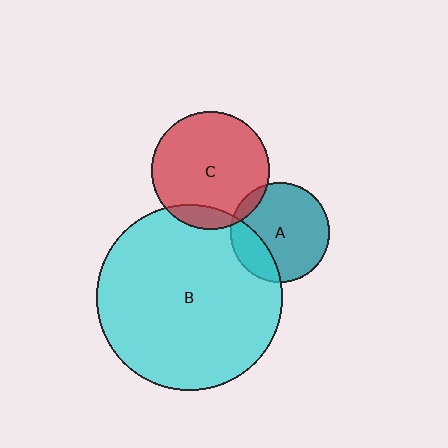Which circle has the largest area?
Circle B (cyan).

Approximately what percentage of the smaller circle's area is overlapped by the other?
Approximately 10%.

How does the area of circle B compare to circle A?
Approximately 3.5 times.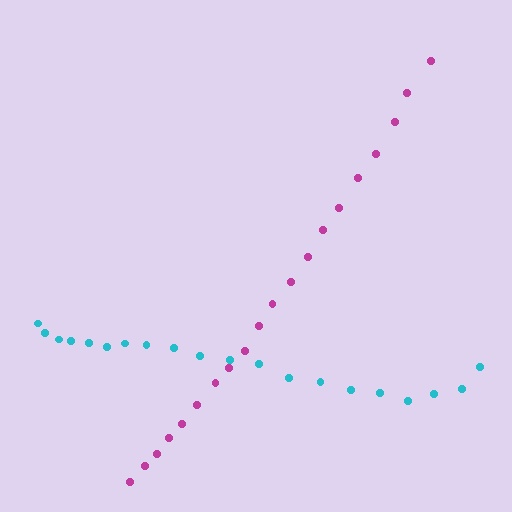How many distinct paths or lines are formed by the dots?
There are 2 distinct paths.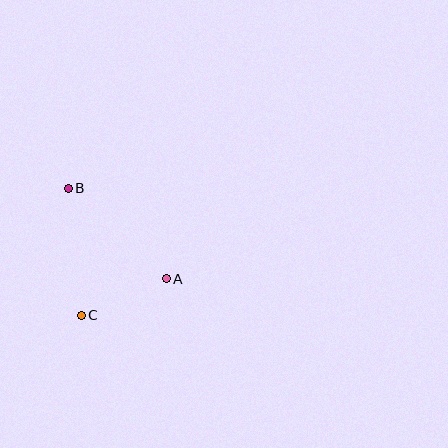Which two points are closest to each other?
Points A and C are closest to each other.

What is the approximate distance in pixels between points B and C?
The distance between B and C is approximately 128 pixels.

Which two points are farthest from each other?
Points A and B are farthest from each other.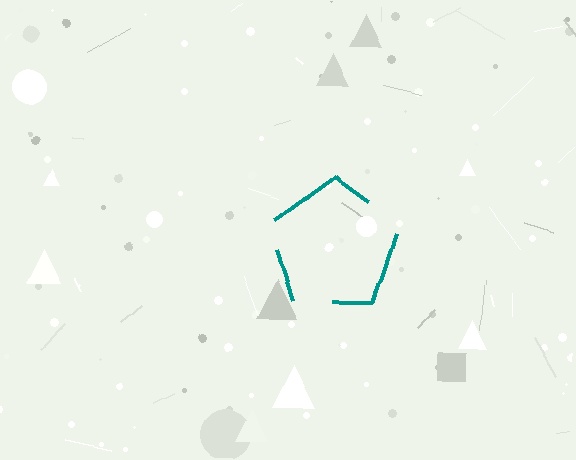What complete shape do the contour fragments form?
The contour fragments form a pentagon.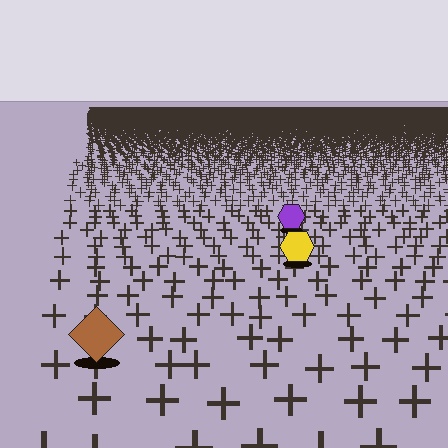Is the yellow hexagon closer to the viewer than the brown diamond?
No. The brown diamond is closer — you can tell from the texture gradient: the ground texture is coarser near it.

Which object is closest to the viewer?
The brown diamond is closest. The texture marks near it are larger and more spread out.